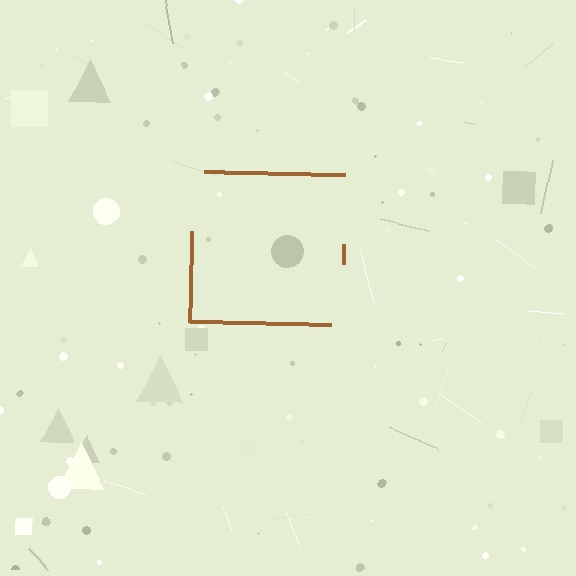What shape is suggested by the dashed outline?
The dashed outline suggests a square.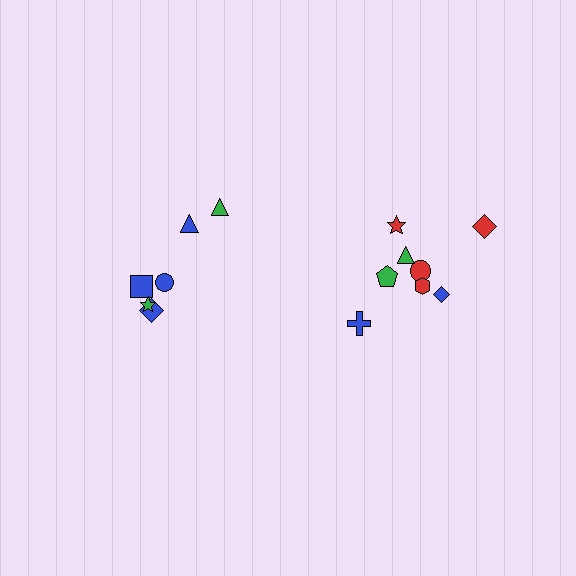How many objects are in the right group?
There are 8 objects.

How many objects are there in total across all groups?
There are 14 objects.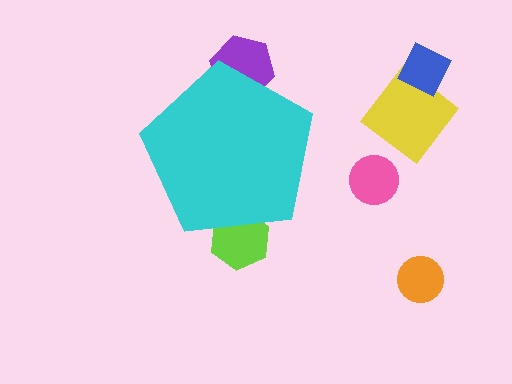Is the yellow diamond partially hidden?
No, the yellow diamond is fully visible.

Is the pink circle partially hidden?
No, the pink circle is fully visible.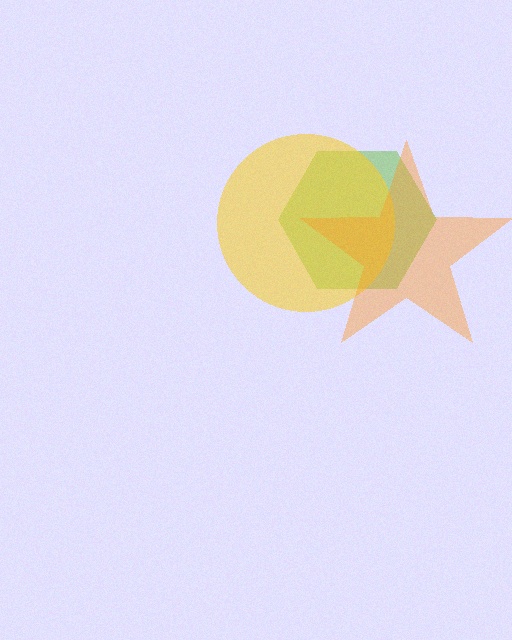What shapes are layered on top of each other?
The layered shapes are: a lime hexagon, a yellow circle, an orange star.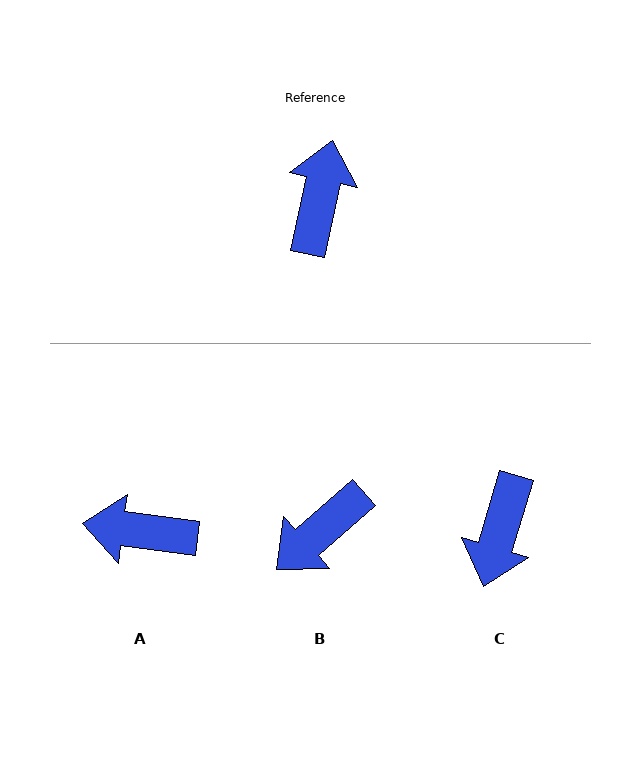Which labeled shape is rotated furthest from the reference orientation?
C, about 176 degrees away.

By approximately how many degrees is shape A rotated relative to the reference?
Approximately 95 degrees counter-clockwise.